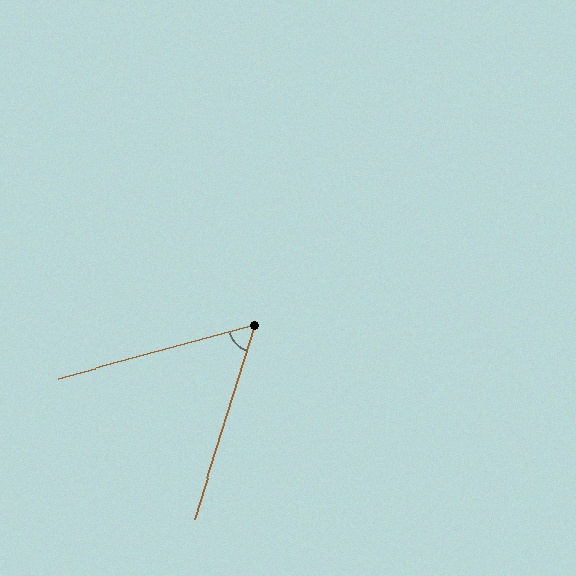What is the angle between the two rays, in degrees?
Approximately 58 degrees.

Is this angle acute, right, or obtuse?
It is acute.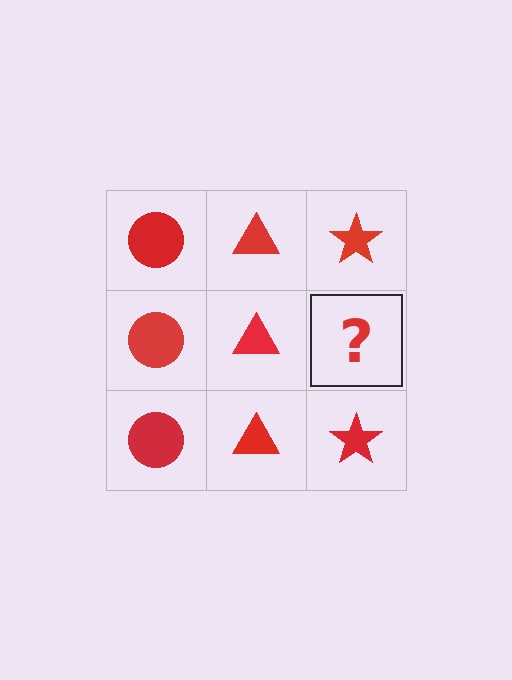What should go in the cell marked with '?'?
The missing cell should contain a red star.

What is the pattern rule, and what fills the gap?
The rule is that each column has a consistent shape. The gap should be filled with a red star.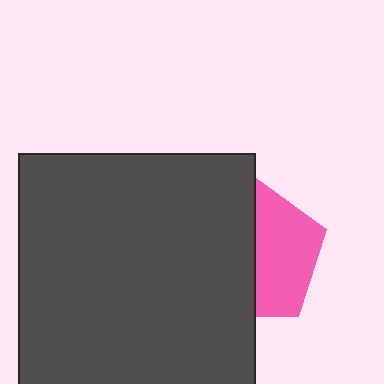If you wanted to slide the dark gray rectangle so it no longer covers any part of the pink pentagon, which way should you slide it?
Slide it left — that is the most direct way to separate the two shapes.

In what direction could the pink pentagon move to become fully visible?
The pink pentagon could move right. That would shift it out from behind the dark gray rectangle entirely.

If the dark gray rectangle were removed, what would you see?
You would see the complete pink pentagon.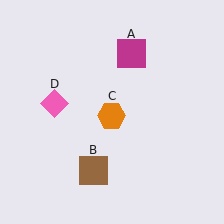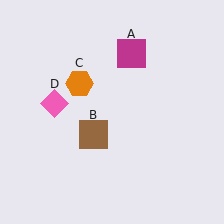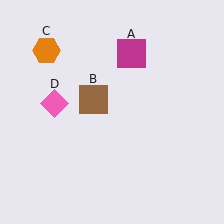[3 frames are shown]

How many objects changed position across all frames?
2 objects changed position: brown square (object B), orange hexagon (object C).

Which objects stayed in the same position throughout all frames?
Magenta square (object A) and pink diamond (object D) remained stationary.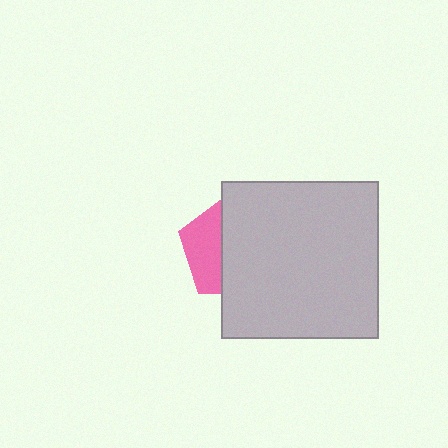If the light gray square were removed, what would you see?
You would see the complete pink pentagon.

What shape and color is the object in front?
The object in front is a light gray square.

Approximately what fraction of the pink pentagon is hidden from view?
Roughly 62% of the pink pentagon is hidden behind the light gray square.